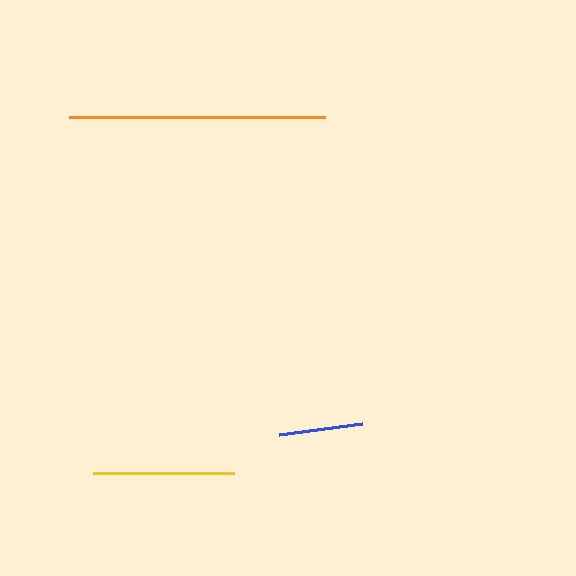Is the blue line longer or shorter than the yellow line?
The yellow line is longer than the blue line.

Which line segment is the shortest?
The blue line is the shortest at approximately 83 pixels.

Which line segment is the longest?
The orange line is the longest at approximately 257 pixels.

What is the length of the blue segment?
The blue segment is approximately 83 pixels long.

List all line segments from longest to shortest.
From longest to shortest: orange, yellow, blue.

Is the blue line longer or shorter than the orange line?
The orange line is longer than the blue line.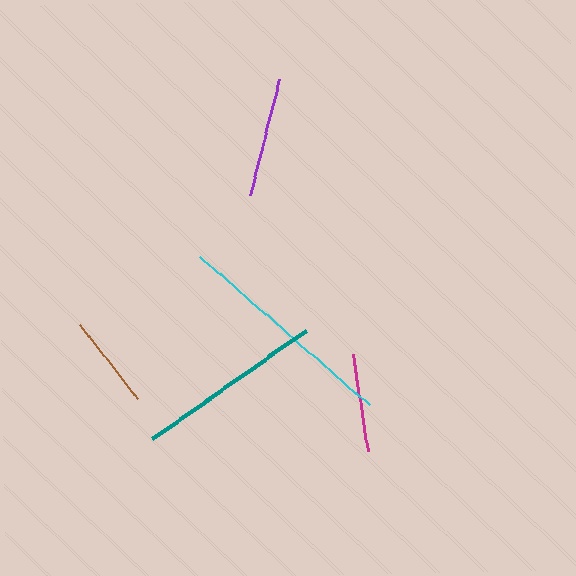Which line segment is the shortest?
The brown line is the shortest at approximately 95 pixels.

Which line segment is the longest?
The cyan line is the longest at approximately 225 pixels.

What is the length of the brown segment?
The brown segment is approximately 95 pixels long.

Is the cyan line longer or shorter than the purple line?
The cyan line is longer than the purple line.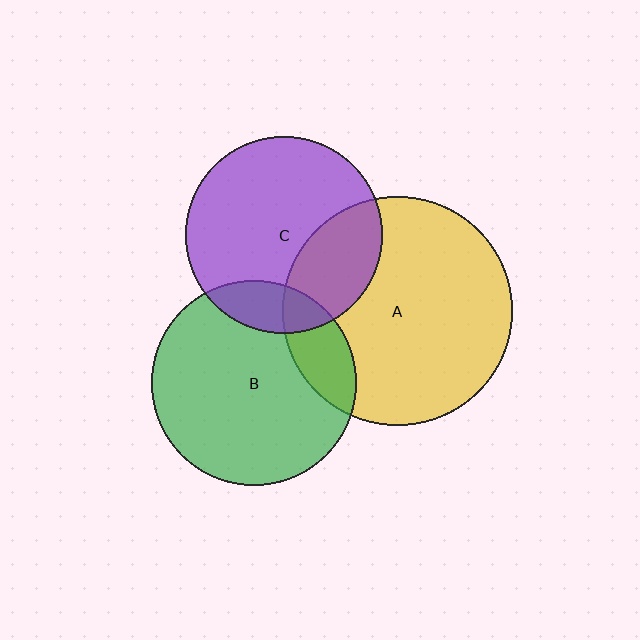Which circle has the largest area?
Circle A (yellow).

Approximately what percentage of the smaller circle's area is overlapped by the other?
Approximately 15%.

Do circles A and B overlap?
Yes.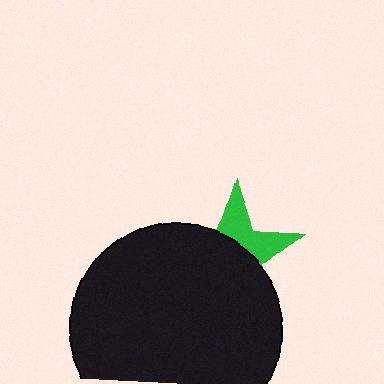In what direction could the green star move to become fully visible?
The green star could move up. That would shift it out from behind the black circle entirely.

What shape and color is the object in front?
The object in front is a black circle.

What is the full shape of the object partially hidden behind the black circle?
The partially hidden object is a green star.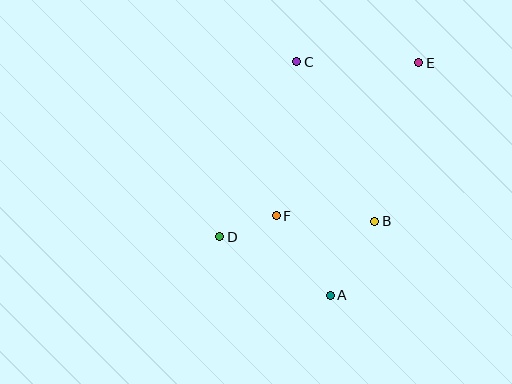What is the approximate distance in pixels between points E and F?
The distance between E and F is approximately 209 pixels.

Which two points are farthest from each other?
Points D and E are farthest from each other.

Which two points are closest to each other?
Points D and F are closest to each other.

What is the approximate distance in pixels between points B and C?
The distance between B and C is approximately 178 pixels.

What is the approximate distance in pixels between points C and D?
The distance between C and D is approximately 191 pixels.